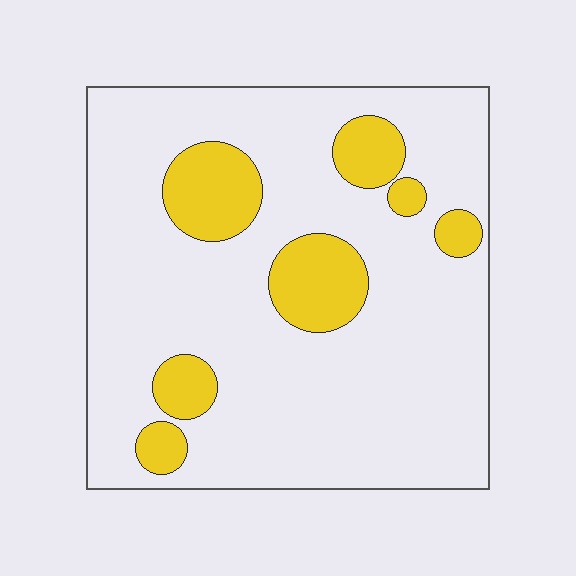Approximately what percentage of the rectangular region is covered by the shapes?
Approximately 20%.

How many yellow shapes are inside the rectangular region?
7.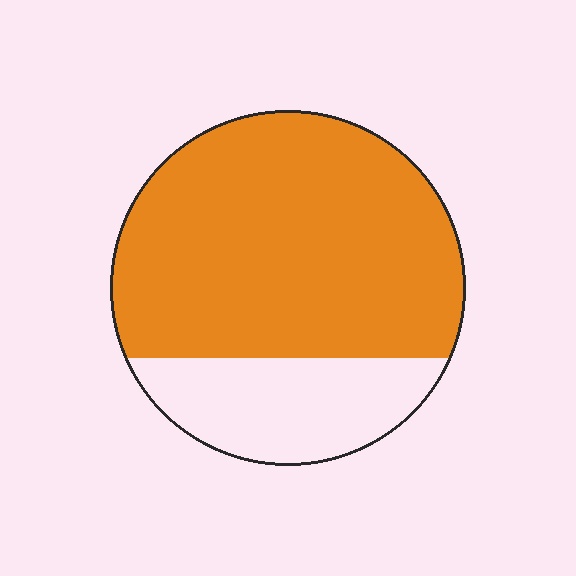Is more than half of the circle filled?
Yes.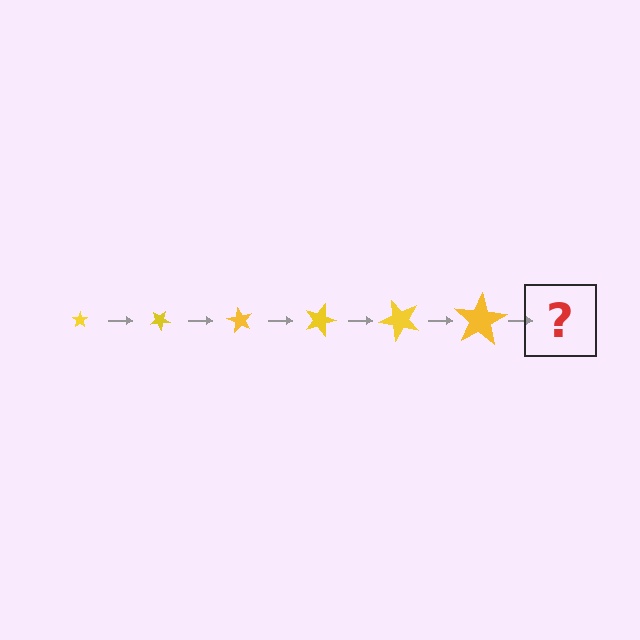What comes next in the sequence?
The next element should be a star, larger than the previous one and rotated 180 degrees from the start.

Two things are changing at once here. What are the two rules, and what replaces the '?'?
The two rules are that the star grows larger each step and it rotates 30 degrees each step. The '?' should be a star, larger than the previous one and rotated 180 degrees from the start.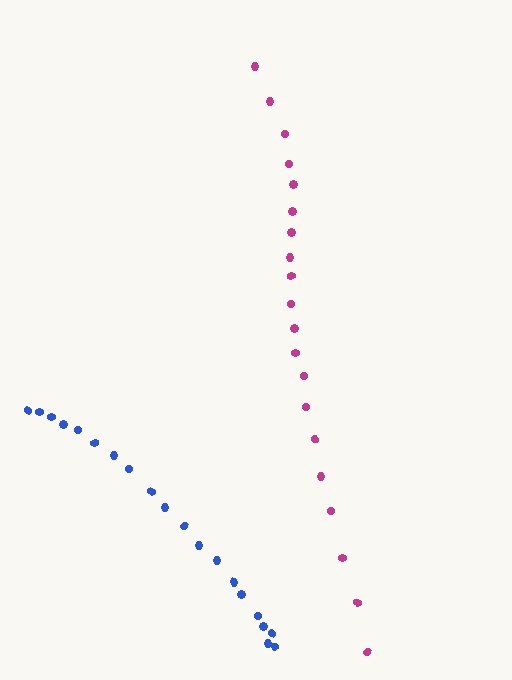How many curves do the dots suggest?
There are 2 distinct paths.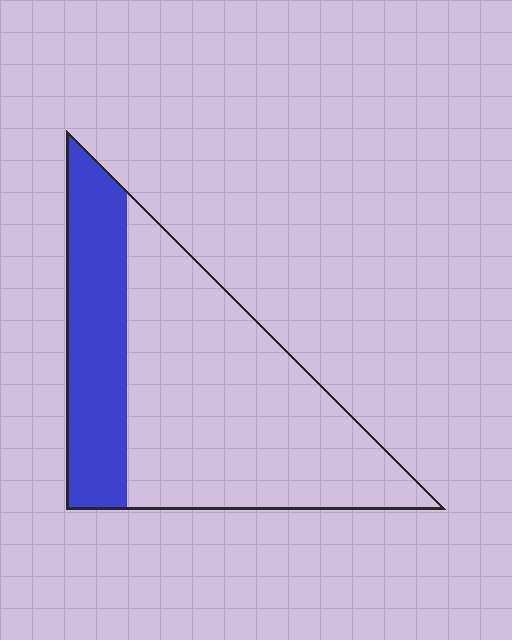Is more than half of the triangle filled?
No.